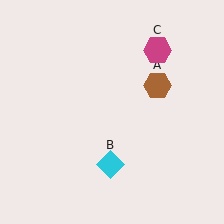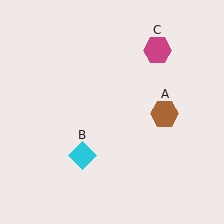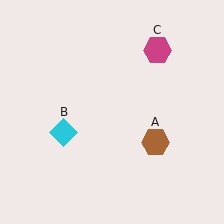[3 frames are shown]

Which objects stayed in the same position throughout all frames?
Magenta hexagon (object C) remained stationary.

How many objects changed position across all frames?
2 objects changed position: brown hexagon (object A), cyan diamond (object B).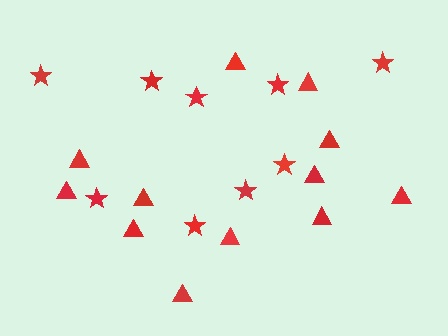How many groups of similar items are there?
There are 2 groups: one group of triangles (12) and one group of stars (9).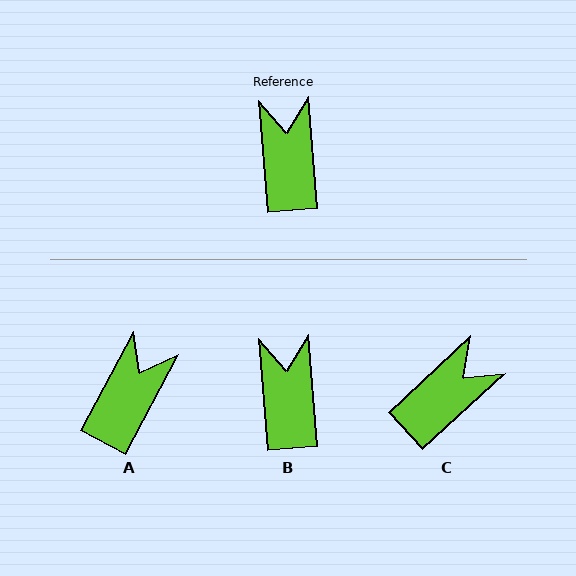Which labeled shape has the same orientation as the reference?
B.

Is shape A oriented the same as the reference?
No, it is off by about 33 degrees.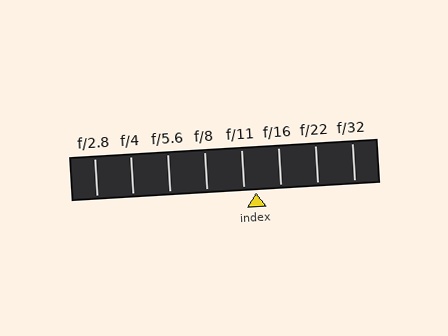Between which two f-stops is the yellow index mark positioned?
The index mark is between f/11 and f/16.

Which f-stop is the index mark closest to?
The index mark is closest to f/11.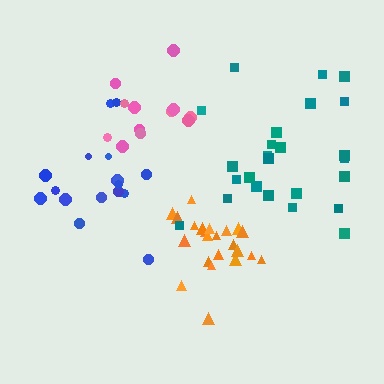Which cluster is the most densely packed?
Orange.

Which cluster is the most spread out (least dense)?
Pink.